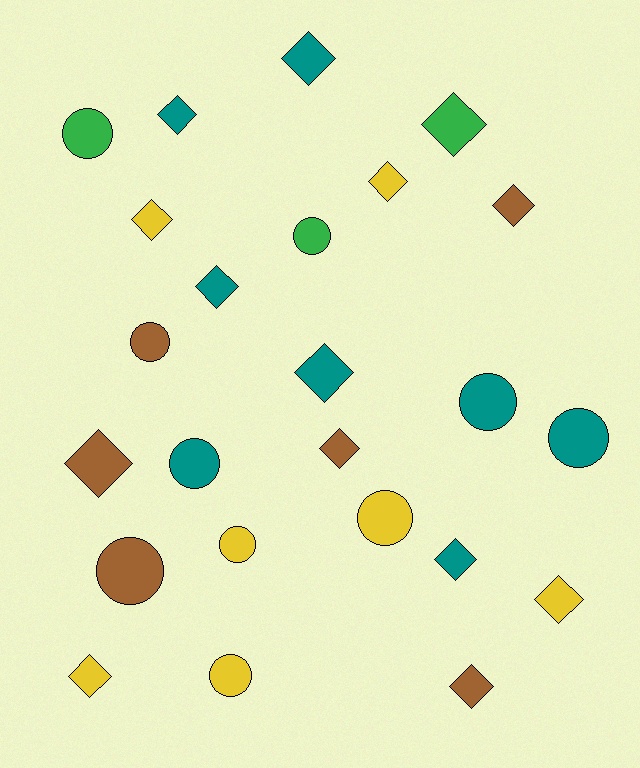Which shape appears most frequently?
Diamond, with 14 objects.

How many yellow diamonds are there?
There are 4 yellow diamonds.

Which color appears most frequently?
Teal, with 8 objects.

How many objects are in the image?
There are 24 objects.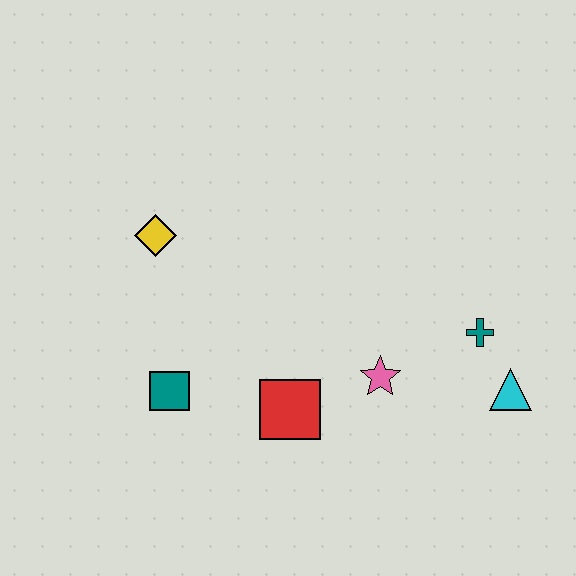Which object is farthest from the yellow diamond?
The cyan triangle is farthest from the yellow diamond.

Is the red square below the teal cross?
Yes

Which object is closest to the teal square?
The red square is closest to the teal square.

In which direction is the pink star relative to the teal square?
The pink star is to the right of the teal square.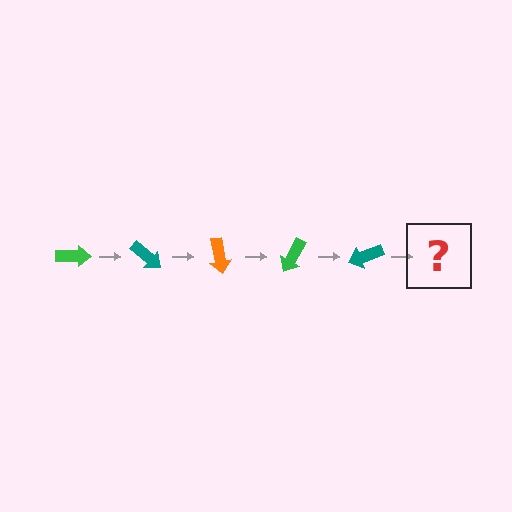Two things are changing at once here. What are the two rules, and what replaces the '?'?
The two rules are that it rotates 40 degrees each step and the color cycles through green, teal, and orange. The '?' should be an orange arrow, rotated 200 degrees from the start.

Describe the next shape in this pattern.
It should be an orange arrow, rotated 200 degrees from the start.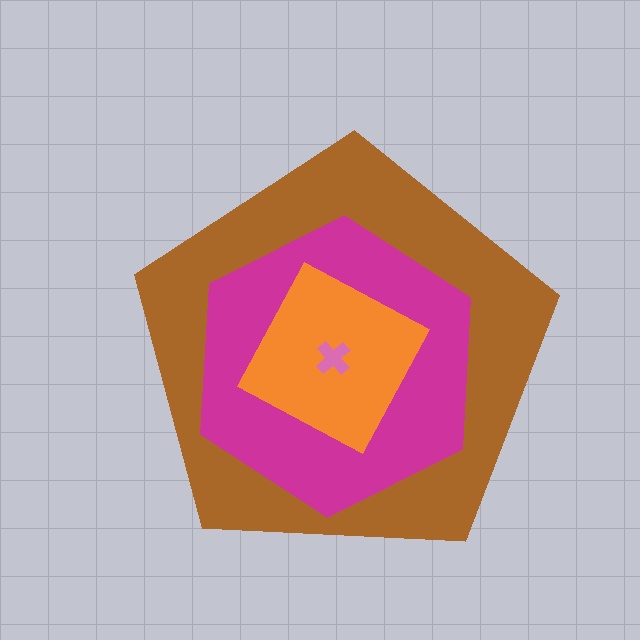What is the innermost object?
The pink cross.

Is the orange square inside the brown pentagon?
Yes.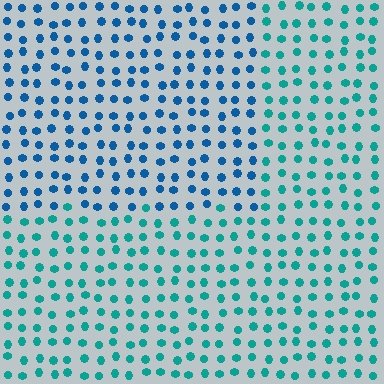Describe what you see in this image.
The image is filled with small teal elements in a uniform arrangement. A rectangle-shaped region is visible where the elements are tinted to a slightly different hue, forming a subtle color boundary.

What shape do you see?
I see a rectangle.